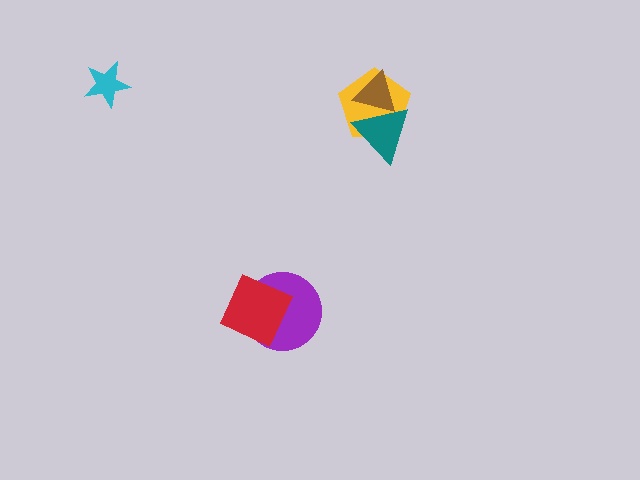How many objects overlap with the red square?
1 object overlaps with the red square.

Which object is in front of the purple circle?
The red square is in front of the purple circle.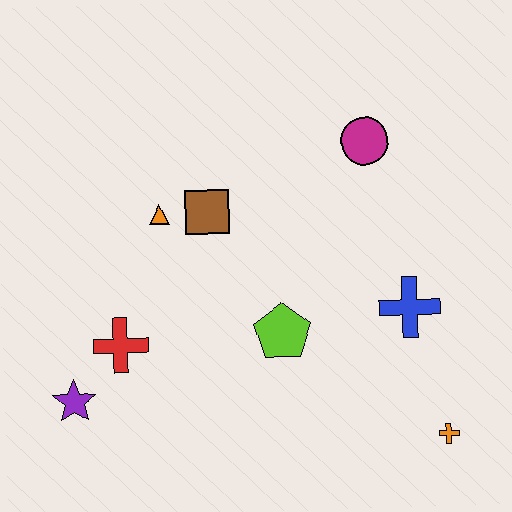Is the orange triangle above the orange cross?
Yes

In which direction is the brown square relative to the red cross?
The brown square is above the red cross.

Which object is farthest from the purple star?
The magenta circle is farthest from the purple star.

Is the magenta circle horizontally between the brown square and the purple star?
No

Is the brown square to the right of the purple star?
Yes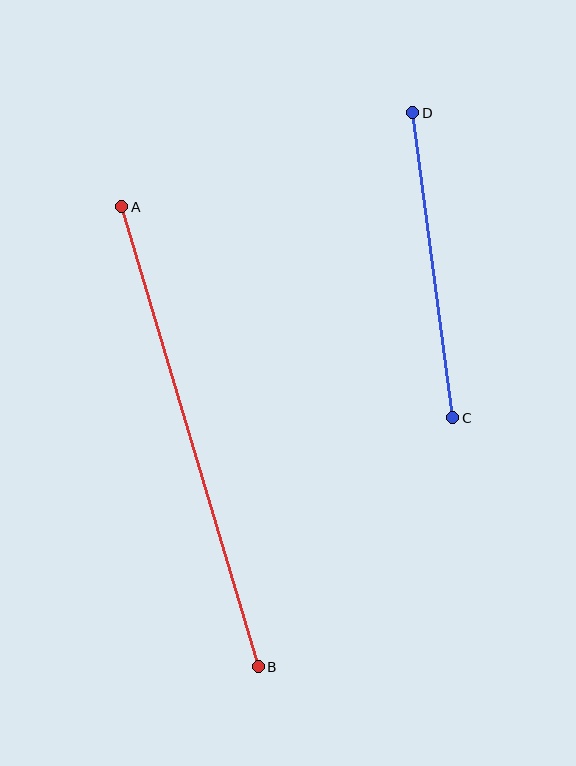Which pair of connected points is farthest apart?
Points A and B are farthest apart.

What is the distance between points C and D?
The distance is approximately 307 pixels.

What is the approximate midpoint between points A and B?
The midpoint is at approximately (190, 437) pixels.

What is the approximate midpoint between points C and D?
The midpoint is at approximately (433, 265) pixels.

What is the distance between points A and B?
The distance is approximately 480 pixels.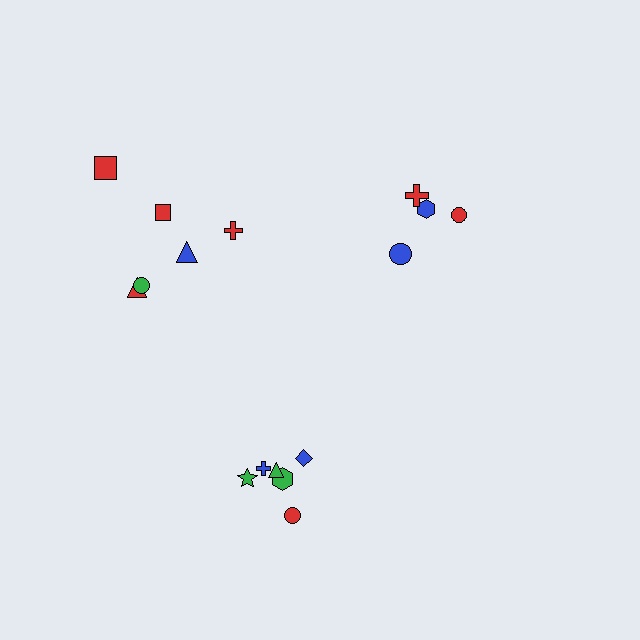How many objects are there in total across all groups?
There are 16 objects.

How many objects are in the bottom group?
There are 6 objects.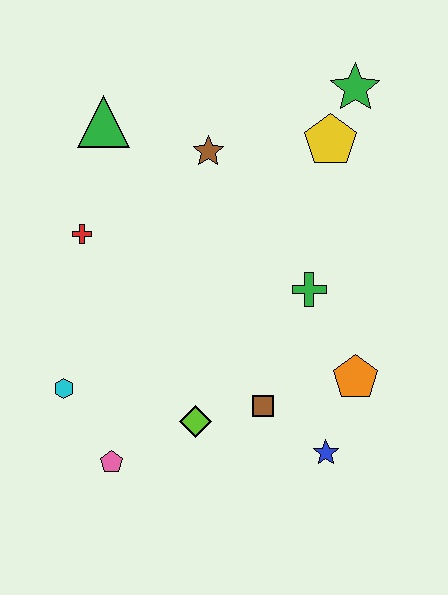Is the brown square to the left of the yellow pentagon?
Yes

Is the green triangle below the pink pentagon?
No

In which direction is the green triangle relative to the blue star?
The green triangle is above the blue star.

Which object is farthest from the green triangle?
The blue star is farthest from the green triangle.